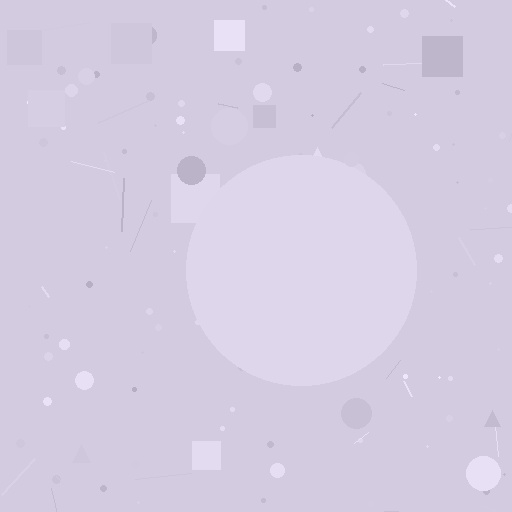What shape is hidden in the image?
A circle is hidden in the image.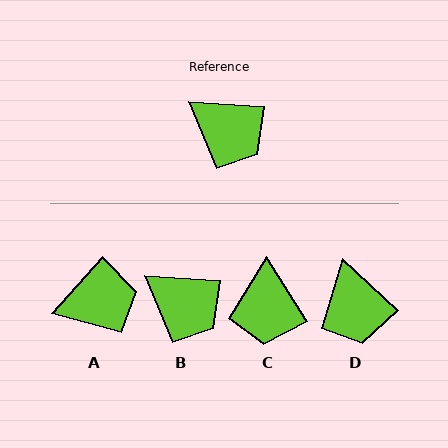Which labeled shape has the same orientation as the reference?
B.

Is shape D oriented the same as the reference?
No, it is off by about 39 degrees.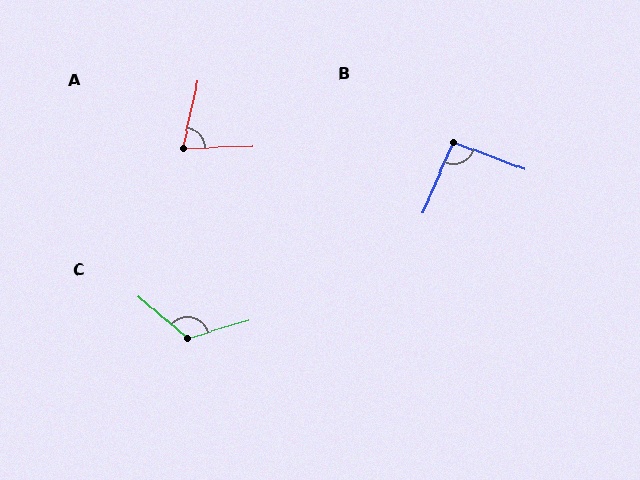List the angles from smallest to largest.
A (75°), B (93°), C (122°).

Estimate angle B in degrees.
Approximately 93 degrees.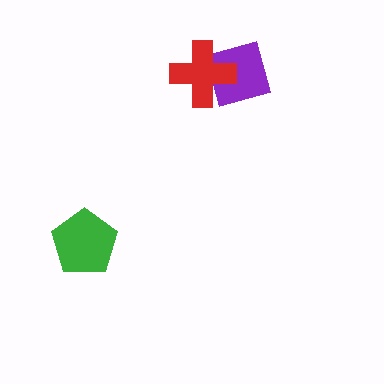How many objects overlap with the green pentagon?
0 objects overlap with the green pentagon.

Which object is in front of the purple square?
The red cross is in front of the purple square.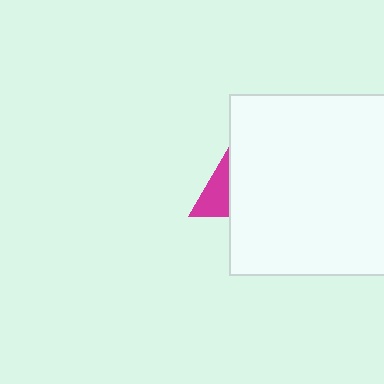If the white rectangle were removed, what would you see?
You would see the complete magenta triangle.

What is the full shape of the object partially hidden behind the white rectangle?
The partially hidden object is a magenta triangle.